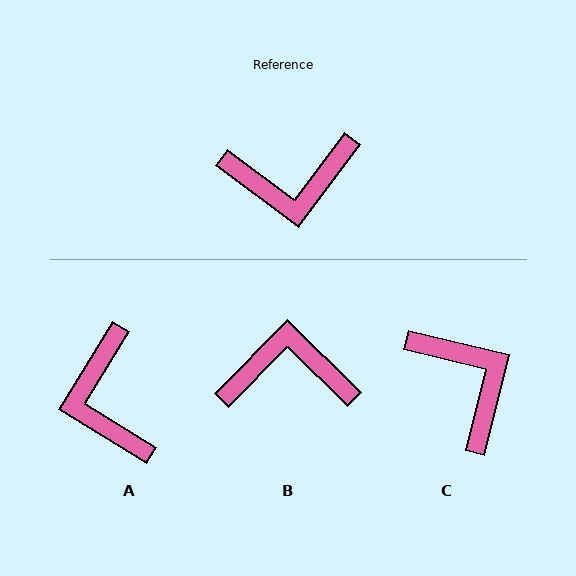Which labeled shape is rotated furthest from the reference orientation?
B, about 172 degrees away.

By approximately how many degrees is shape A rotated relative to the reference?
Approximately 85 degrees clockwise.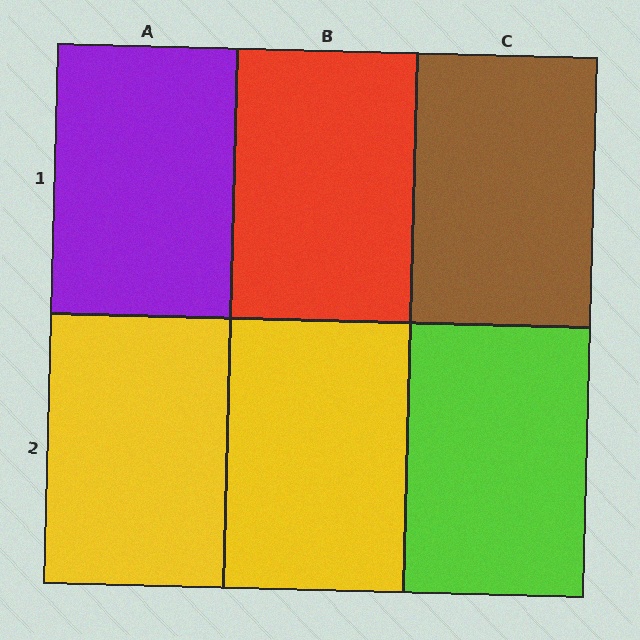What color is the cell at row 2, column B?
Yellow.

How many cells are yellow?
2 cells are yellow.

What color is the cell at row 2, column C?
Lime.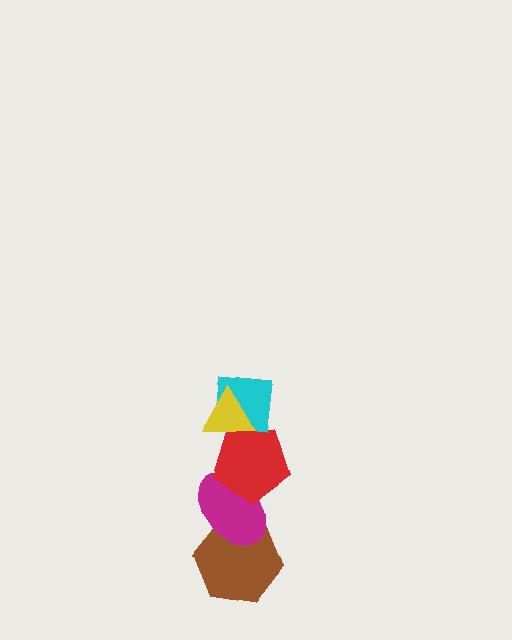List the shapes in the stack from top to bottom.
From top to bottom: the yellow triangle, the cyan square, the red pentagon, the magenta ellipse, the brown hexagon.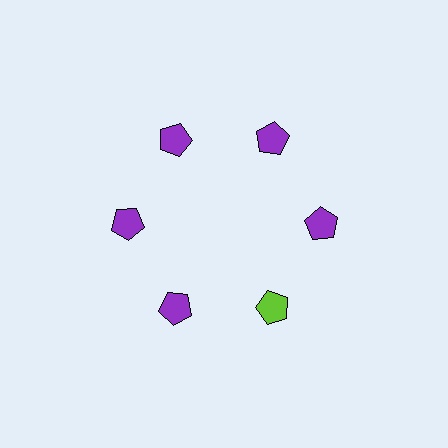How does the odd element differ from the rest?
It has a different color: lime instead of purple.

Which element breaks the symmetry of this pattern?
The lime pentagon at roughly the 5 o'clock position breaks the symmetry. All other shapes are purple pentagons.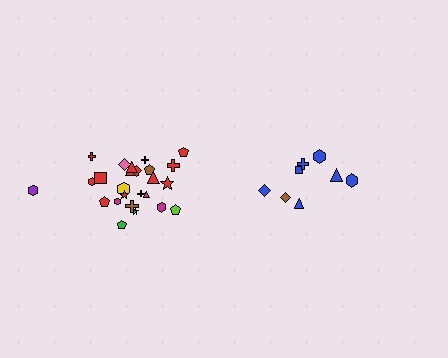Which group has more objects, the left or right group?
The left group.